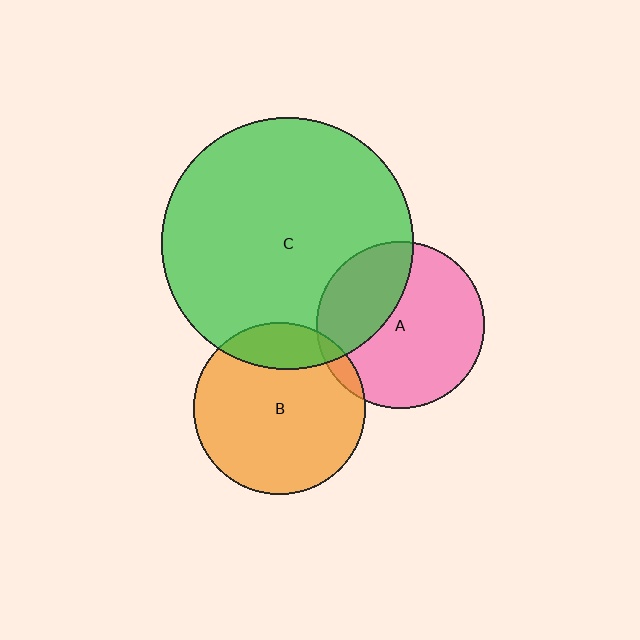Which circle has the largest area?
Circle C (green).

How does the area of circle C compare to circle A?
Approximately 2.3 times.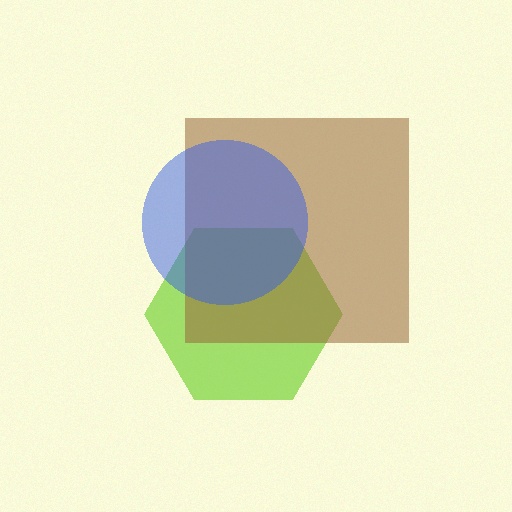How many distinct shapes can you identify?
There are 3 distinct shapes: a lime hexagon, a brown square, a blue circle.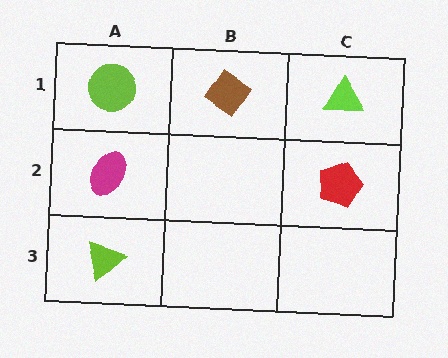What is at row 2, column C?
A red pentagon.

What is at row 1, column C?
A lime triangle.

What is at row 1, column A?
A lime circle.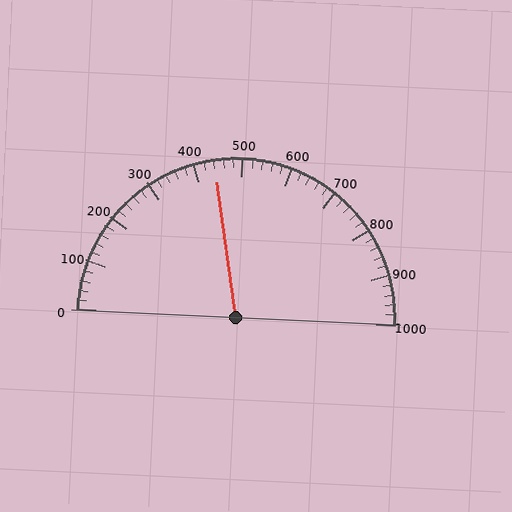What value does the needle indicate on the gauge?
The needle indicates approximately 440.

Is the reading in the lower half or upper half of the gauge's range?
The reading is in the lower half of the range (0 to 1000).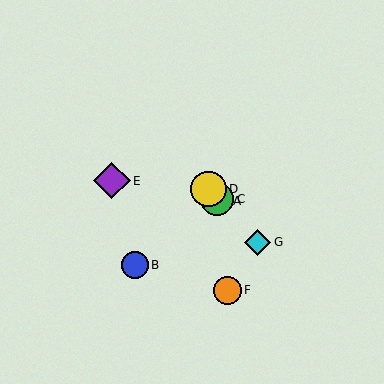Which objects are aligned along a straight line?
Objects A, C, D, G are aligned along a straight line.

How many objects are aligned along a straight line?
4 objects (A, C, D, G) are aligned along a straight line.